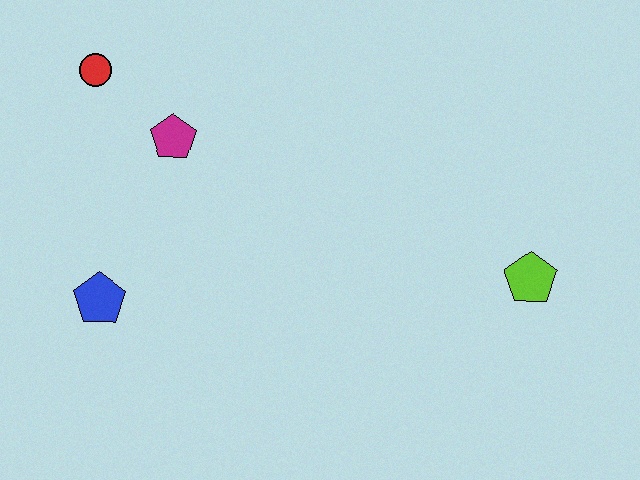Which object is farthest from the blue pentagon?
The lime pentagon is farthest from the blue pentagon.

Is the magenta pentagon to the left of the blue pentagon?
No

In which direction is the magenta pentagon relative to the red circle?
The magenta pentagon is to the right of the red circle.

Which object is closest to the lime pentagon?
The magenta pentagon is closest to the lime pentagon.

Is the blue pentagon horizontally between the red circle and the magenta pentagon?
Yes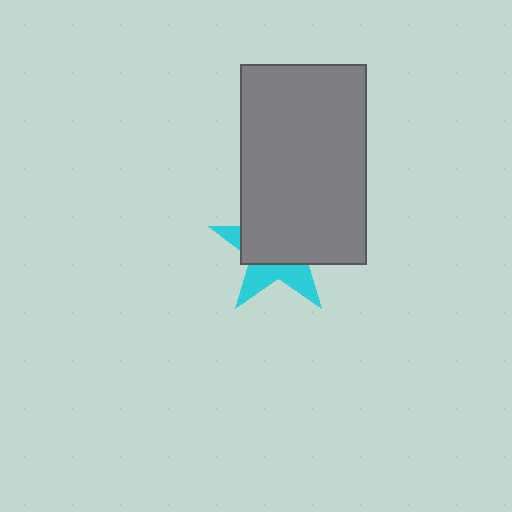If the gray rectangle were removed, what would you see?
You would see the complete cyan star.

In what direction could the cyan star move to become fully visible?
The cyan star could move down. That would shift it out from behind the gray rectangle entirely.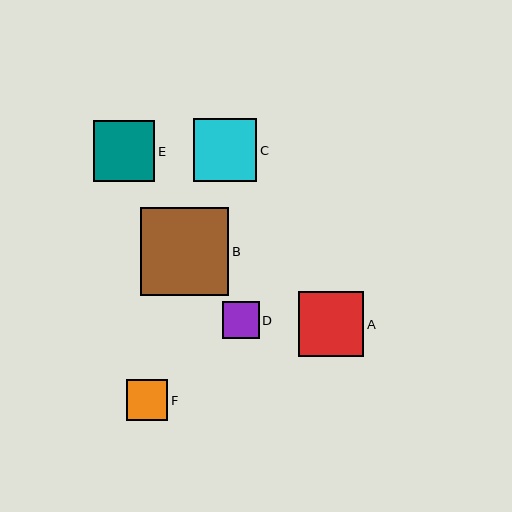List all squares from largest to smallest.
From largest to smallest: B, A, C, E, F, D.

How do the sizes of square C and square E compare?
Square C and square E are approximately the same size.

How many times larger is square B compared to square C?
Square B is approximately 1.4 times the size of square C.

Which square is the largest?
Square B is the largest with a size of approximately 88 pixels.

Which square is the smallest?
Square D is the smallest with a size of approximately 37 pixels.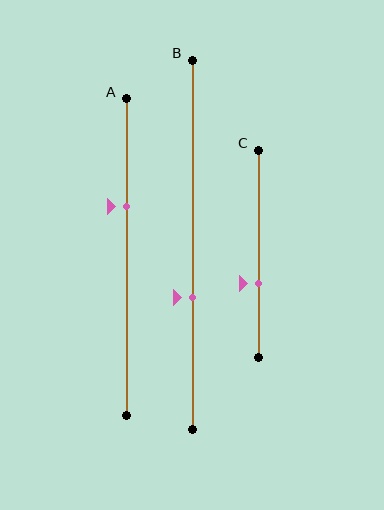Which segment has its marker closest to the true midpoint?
Segment B has its marker closest to the true midpoint.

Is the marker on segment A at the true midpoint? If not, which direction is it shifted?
No, the marker on segment A is shifted upward by about 16% of the segment length.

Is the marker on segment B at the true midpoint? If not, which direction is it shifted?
No, the marker on segment B is shifted downward by about 14% of the segment length.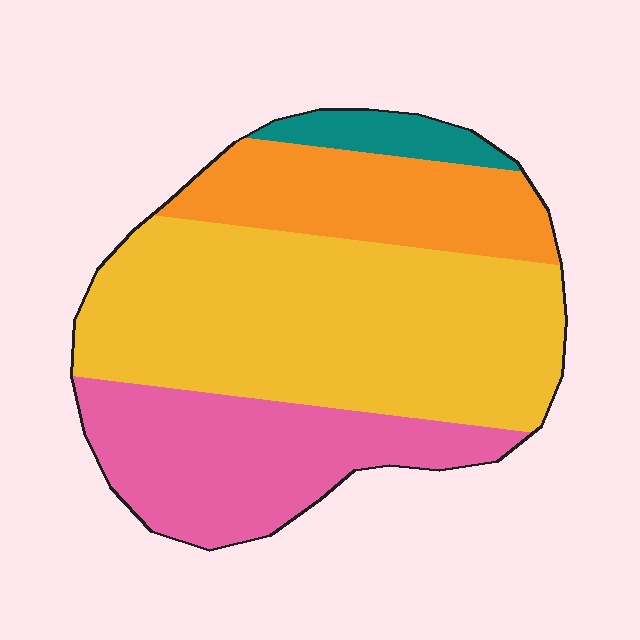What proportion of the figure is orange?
Orange takes up about one fifth (1/5) of the figure.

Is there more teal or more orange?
Orange.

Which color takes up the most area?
Yellow, at roughly 50%.